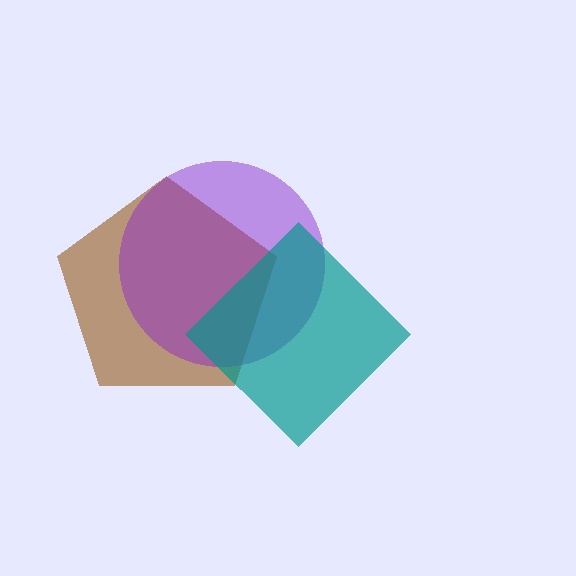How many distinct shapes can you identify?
There are 3 distinct shapes: a brown pentagon, a purple circle, a teal diamond.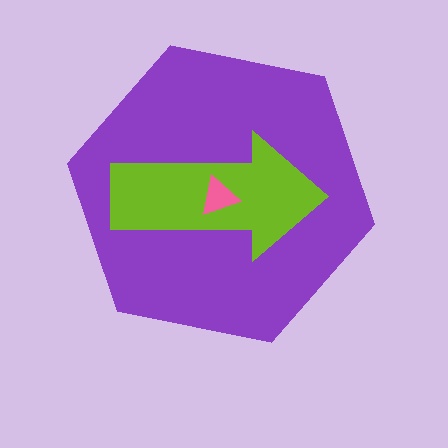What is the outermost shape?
The purple hexagon.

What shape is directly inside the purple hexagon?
The lime arrow.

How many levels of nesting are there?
3.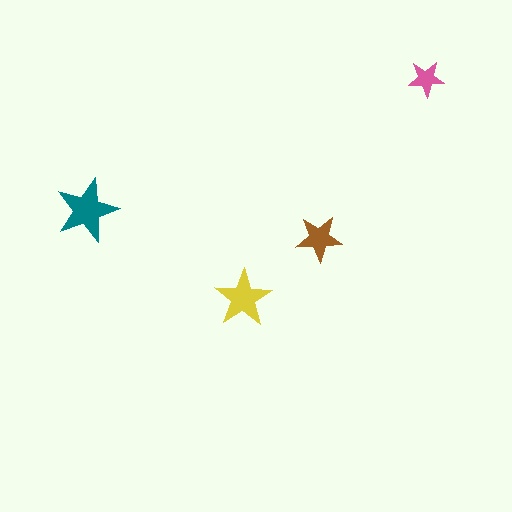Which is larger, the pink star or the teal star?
The teal one.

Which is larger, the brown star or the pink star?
The brown one.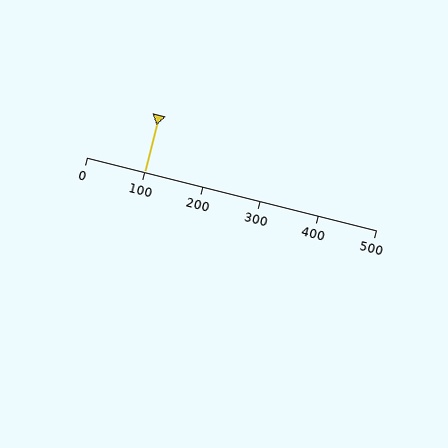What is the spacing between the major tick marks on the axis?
The major ticks are spaced 100 apart.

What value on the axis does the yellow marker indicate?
The marker indicates approximately 100.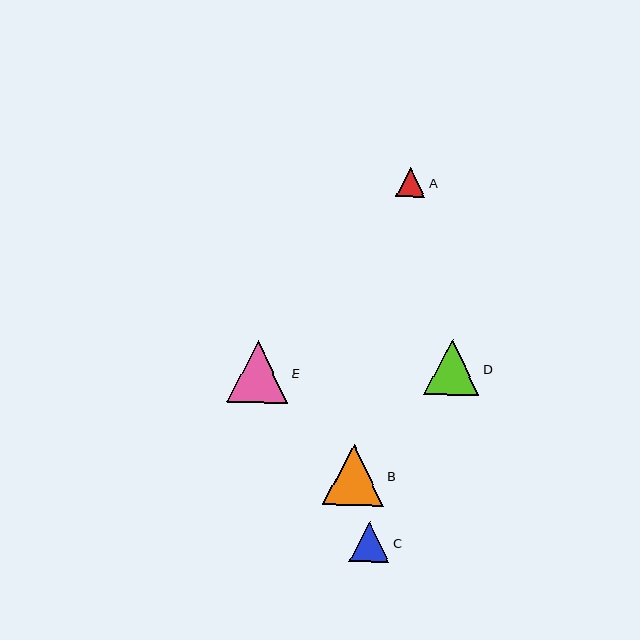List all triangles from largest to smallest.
From largest to smallest: E, B, D, C, A.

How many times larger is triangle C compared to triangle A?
Triangle C is approximately 1.4 times the size of triangle A.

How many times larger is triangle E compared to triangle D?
Triangle E is approximately 1.1 times the size of triangle D.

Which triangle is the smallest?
Triangle A is the smallest with a size of approximately 30 pixels.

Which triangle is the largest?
Triangle E is the largest with a size of approximately 62 pixels.